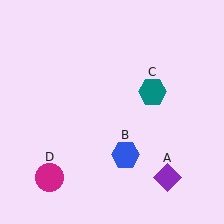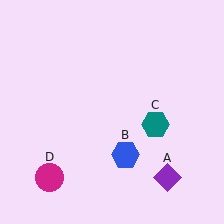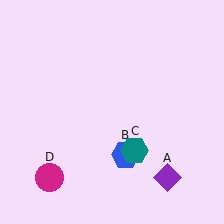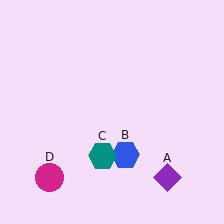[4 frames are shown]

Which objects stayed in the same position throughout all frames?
Purple diamond (object A) and blue hexagon (object B) and magenta circle (object D) remained stationary.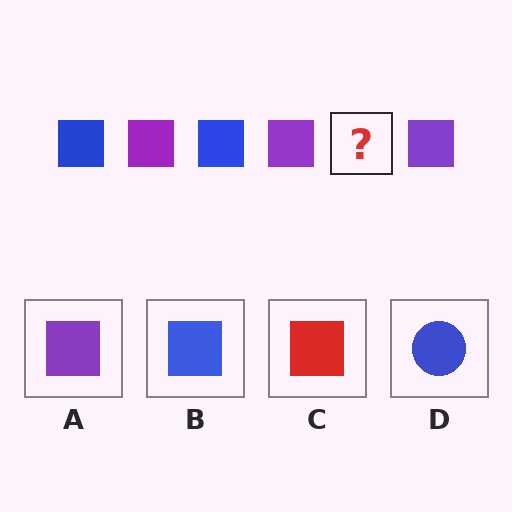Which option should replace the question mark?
Option B.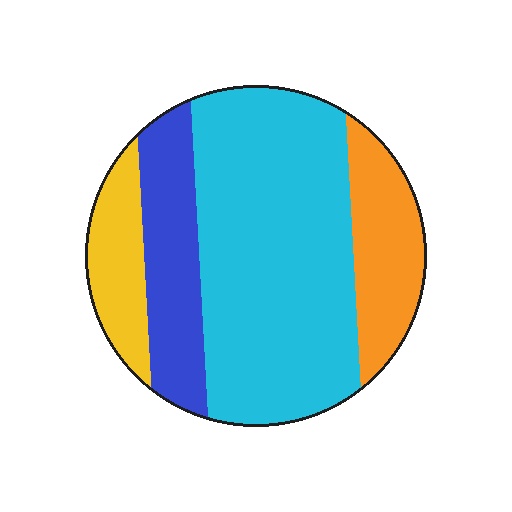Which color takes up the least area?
Yellow, at roughly 10%.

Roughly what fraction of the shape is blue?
Blue takes up less than a quarter of the shape.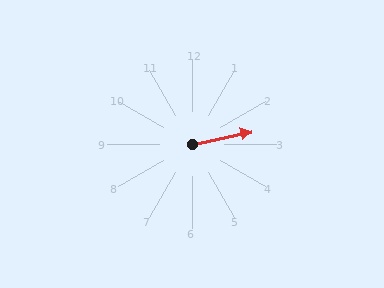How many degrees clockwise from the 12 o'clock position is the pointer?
Approximately 78 degrees.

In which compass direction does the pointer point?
East.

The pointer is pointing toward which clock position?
Roughly 3 o'clock.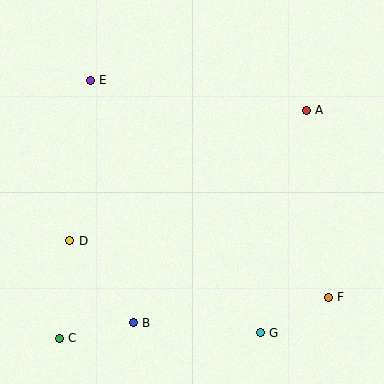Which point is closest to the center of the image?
Point D at (70, 241) is closest to the center.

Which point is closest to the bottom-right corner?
Point F is closest to the bottom-right corner.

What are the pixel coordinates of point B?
Point B is at (133, 323).